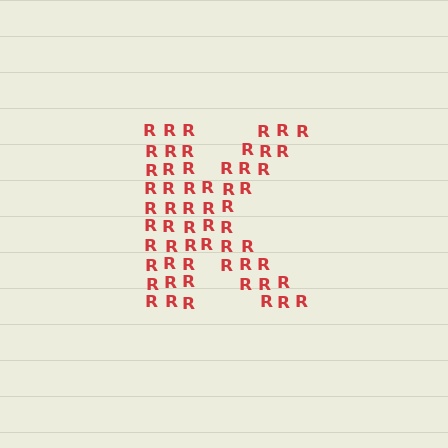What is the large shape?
The large shape is the letter K.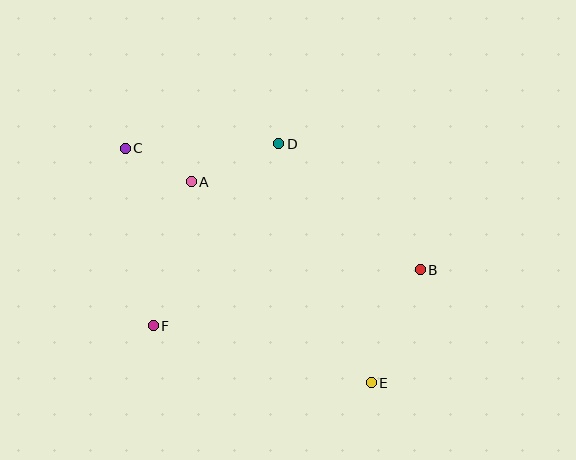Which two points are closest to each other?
Points A and C are closest to each other.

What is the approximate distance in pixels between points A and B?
The distance between A and B is approximately 245 pixels.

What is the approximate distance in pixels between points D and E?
The distance between D and E is approximately 256 pixels.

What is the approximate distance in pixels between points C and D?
The distance between C and D is approximately 154 pixels.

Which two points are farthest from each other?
Points C and E are farthest from each other.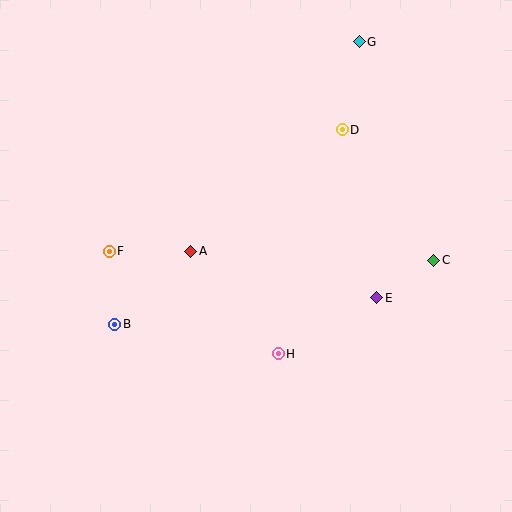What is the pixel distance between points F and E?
The distance between F and E is 272 pixels.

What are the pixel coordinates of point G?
Point G is at (359, 42).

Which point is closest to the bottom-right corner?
Point E is closest to the bottom-right corner.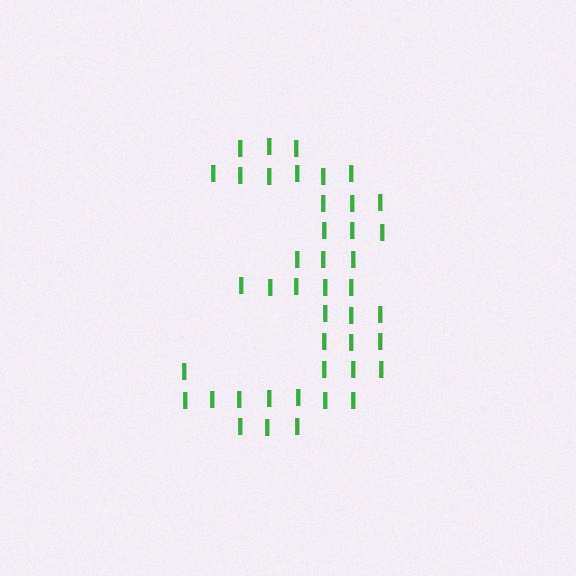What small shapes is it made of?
It is made of small letter I's.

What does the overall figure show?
The overall figure shows the digit 3.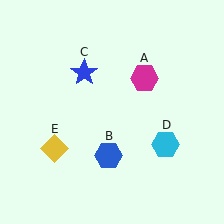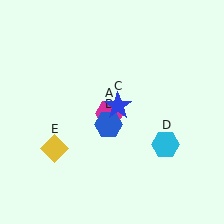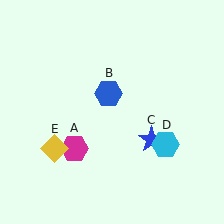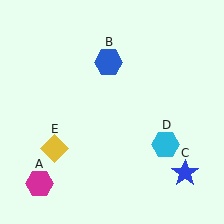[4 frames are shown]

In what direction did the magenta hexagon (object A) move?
The magenta hexagon (object A) moved down and to the left.